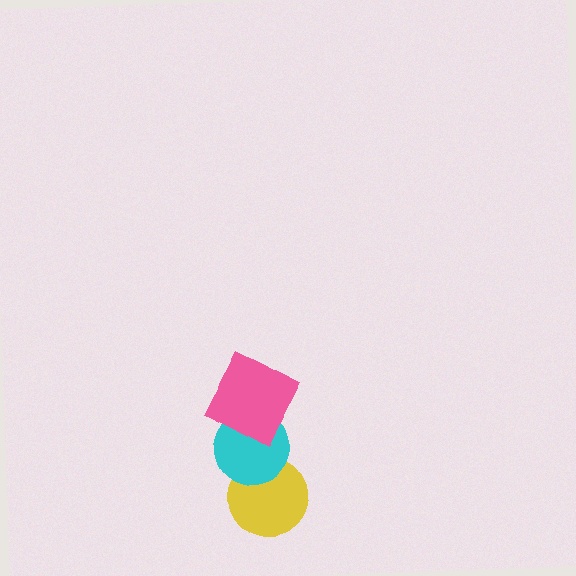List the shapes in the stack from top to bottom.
From top to bottom: the pink square, the cyan circle, the yellow circle.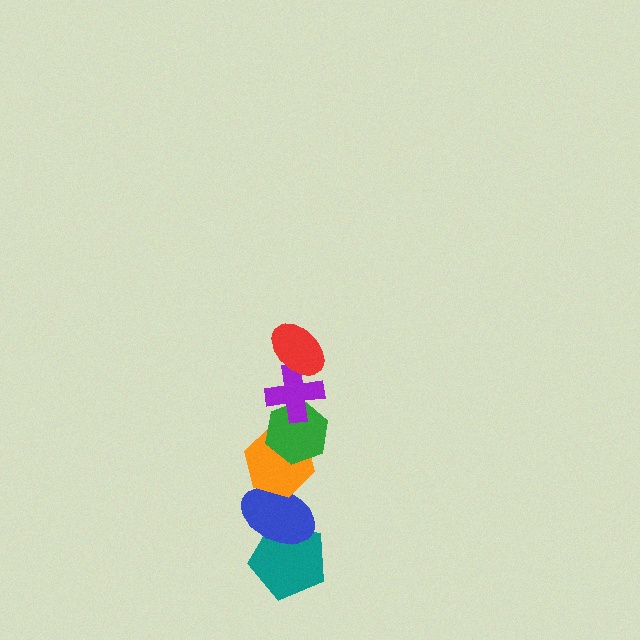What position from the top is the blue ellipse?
The blue ellipse is 5th from the top.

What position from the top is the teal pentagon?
The teal pentagon is 6th from the top.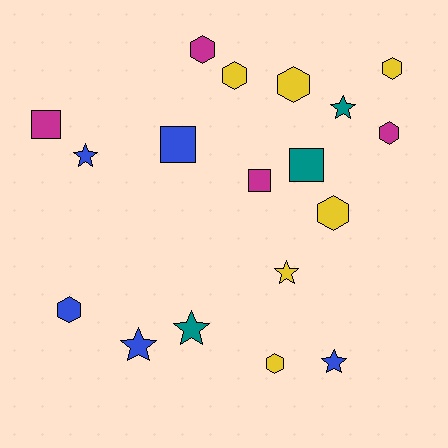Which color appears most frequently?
Yellow, with 6 objects.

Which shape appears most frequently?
Hexagon, with 8 objects.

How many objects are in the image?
There are 18 objects.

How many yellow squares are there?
There are no yellow squares.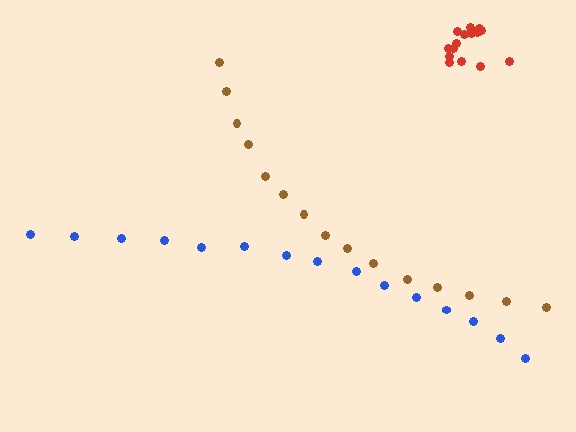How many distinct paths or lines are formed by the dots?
There are 3 distinct paths.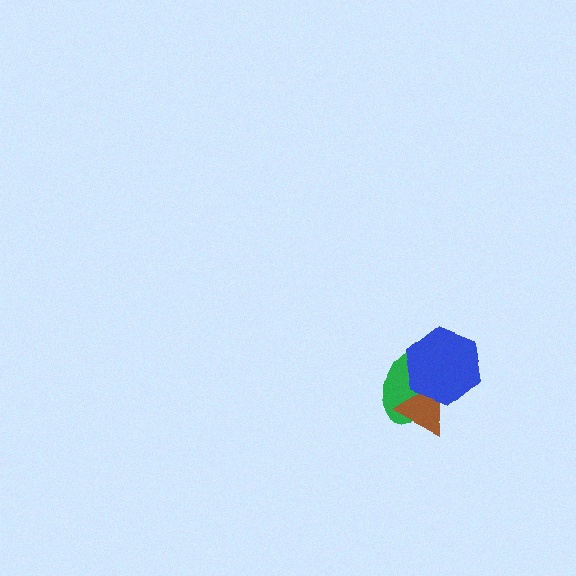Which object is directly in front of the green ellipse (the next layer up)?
The brown triangle is directly in front of the green ellipse.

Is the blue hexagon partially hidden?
No, no other shape covers it.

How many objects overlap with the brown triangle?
2 objects overlap with the brown triangle.